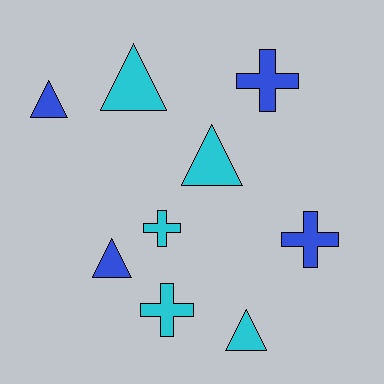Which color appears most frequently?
Cyan, with 5 objects.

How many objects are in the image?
There are 9 objects.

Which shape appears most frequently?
Triangle, with 5 objects.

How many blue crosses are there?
There are 2 blue crosses.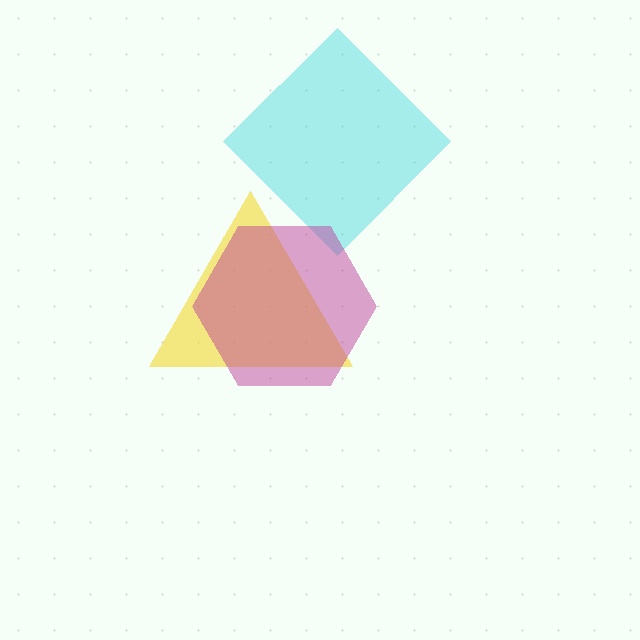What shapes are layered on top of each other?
The layered shapes are: a cyan diamond, a yellow triangle, a magenta hexagon.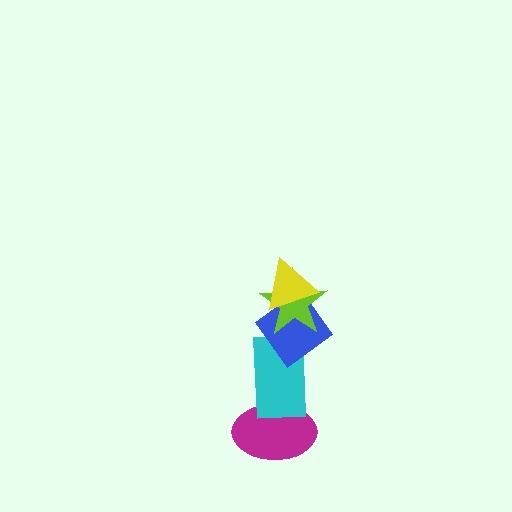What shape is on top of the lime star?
The yellow triangle is on top of the lime star.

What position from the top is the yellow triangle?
The yellow triangle is 1st from the top.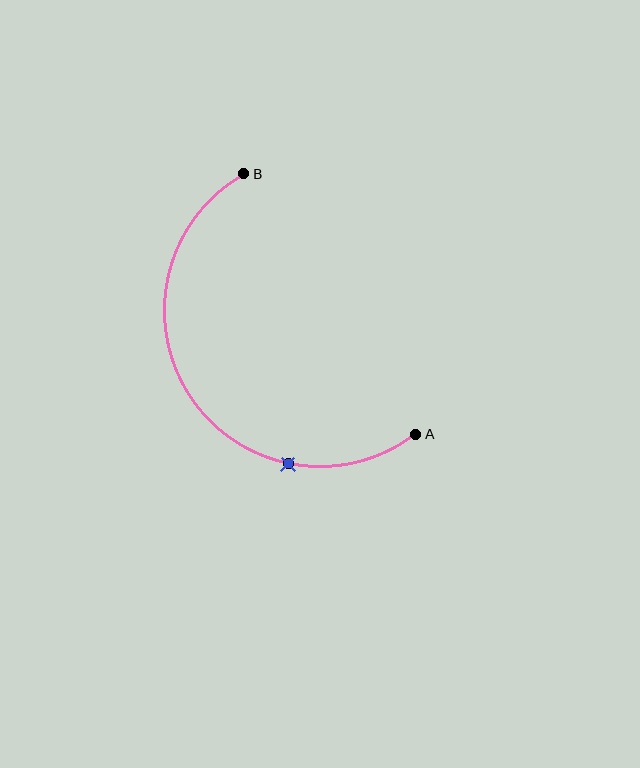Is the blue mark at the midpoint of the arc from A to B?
No. The blue mark lies on the arc but is closer to endpoint A. The arc midpoint would be at the point on the curve equidistant along the arc from both A and B.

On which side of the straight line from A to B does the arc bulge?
The arc bulges to the left of the straight line connecting A and B.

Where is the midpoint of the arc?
The arc midpoint is the point on the curve farthest from the straight line joining A and B. It sits to the left of that line.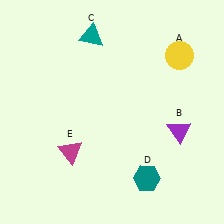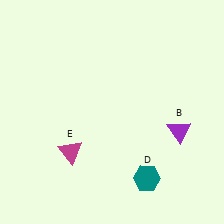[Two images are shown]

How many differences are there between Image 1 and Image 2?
There are 2 differences between the two images.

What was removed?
The teal triangle (C), the yellow circle (A) were removed in Image 2.